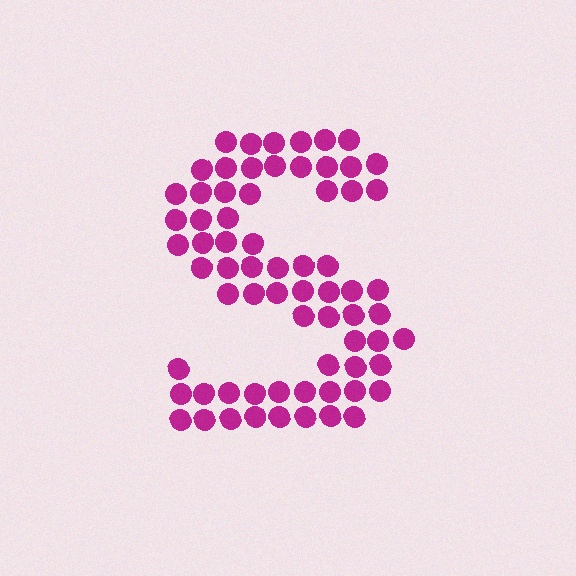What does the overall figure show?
The overall figure shows the letter S.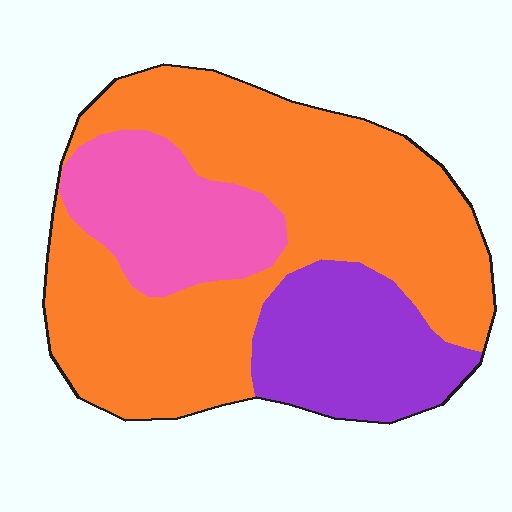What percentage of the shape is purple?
Purple covers 20% of the shape.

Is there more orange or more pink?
Orange.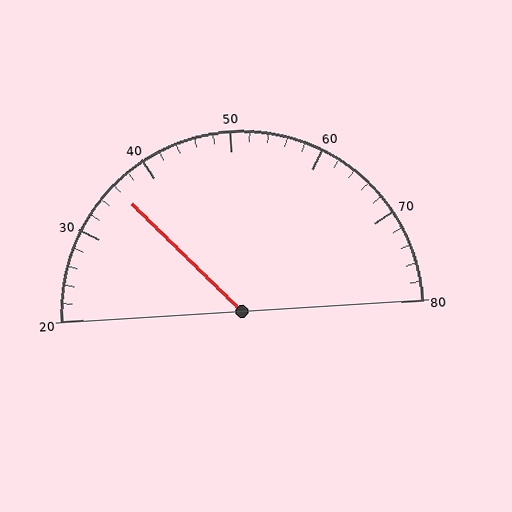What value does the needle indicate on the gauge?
The needle indicates approximately 36.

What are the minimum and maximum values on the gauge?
The gauge ranges from 20 to 80.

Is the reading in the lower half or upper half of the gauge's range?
The reading is in the lower half of the range (20 to 80).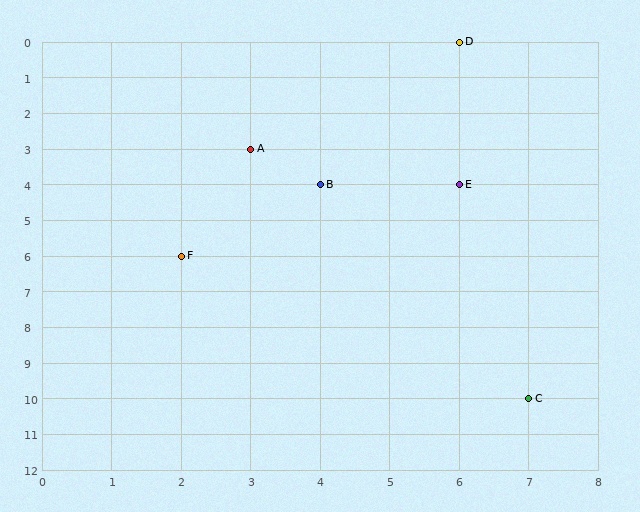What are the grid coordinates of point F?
Point F is at grid coordinates (2, 6).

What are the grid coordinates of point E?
Point E is at grid coordinates (6, 4).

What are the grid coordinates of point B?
Point B is at grid coordinates (4, 4).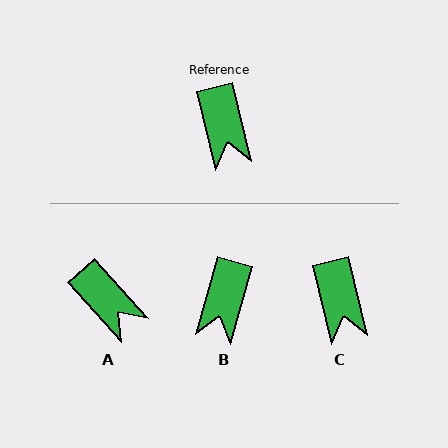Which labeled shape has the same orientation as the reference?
C.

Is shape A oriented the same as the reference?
No, it is off by about 28 degrees.